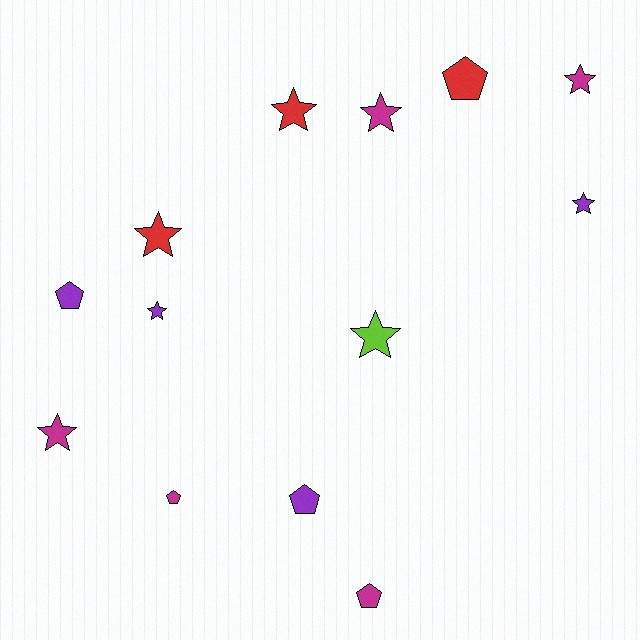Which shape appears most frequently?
Star, with 8 objects.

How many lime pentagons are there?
There are no lime pentagons.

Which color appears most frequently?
Magenta, with 5 objects.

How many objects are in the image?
There are 13 objects.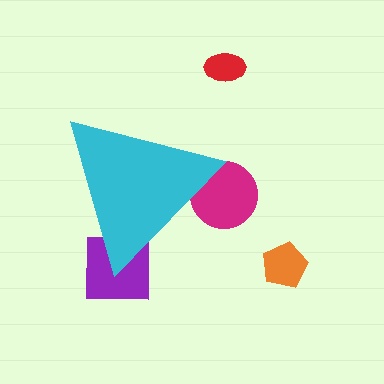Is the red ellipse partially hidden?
No, the red ellipse is fully visible.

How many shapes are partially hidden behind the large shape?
2 shapes are partially hidden.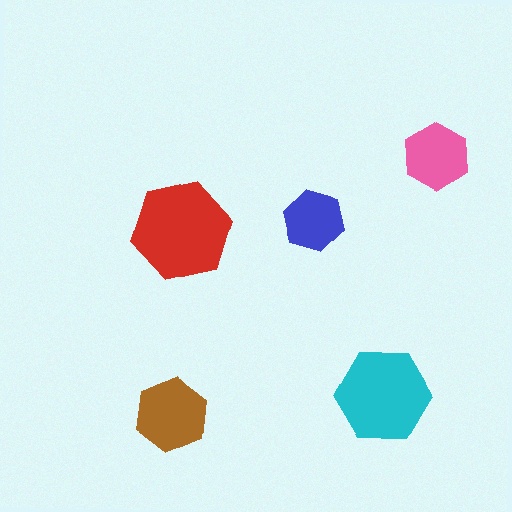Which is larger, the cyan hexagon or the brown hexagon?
The cyan one.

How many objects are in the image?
There are 5 objects in the image.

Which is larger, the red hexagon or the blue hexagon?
The red one.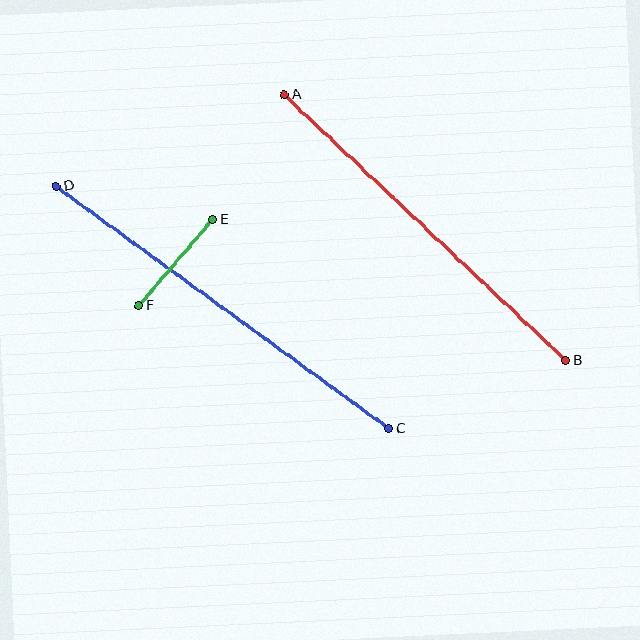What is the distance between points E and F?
The distance is approximately 113 pixels.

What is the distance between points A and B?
The distance is approximately 388 pixels.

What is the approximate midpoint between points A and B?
The midpoint is at approximately (425, 227) pixels.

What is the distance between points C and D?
The distance is approximately 411 pixels.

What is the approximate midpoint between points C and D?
The midpoint is at approximately (223, 307) pixels.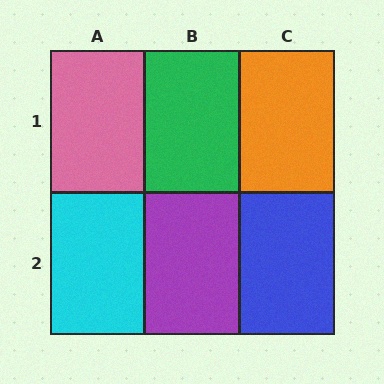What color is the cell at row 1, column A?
Pink.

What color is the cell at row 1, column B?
Green.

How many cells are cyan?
1 cell is cyan.